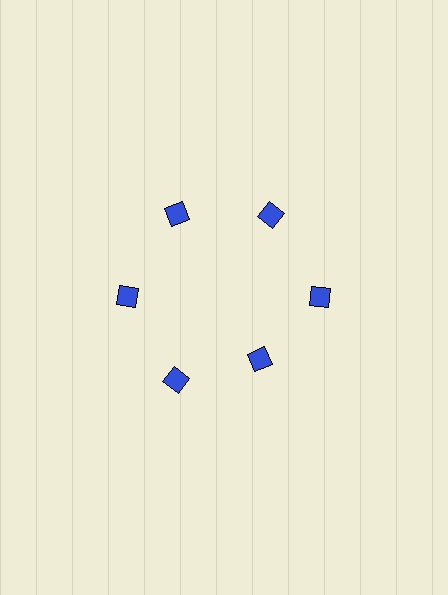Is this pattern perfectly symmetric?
No. The 6 blue diamonds are arranged in a ring, but one element near the 5 o'clock position is pulled inward toward the center, breaking the 6-fold rotational symmetry.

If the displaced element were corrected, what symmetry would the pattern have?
It would have 6-fold rotational symmetry — the pattern would map onto itself every 60 degrees.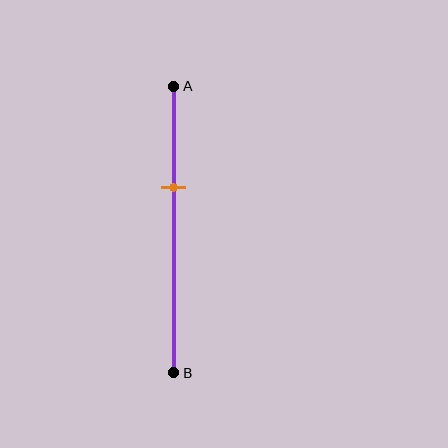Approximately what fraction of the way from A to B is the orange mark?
The orange mark is approximately 35% of the way from A to B.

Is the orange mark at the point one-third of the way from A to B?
Yes, the mark is approximately at the one-third point.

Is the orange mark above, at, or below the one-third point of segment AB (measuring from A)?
The orange mark is approximately at the one-third point of segment AB.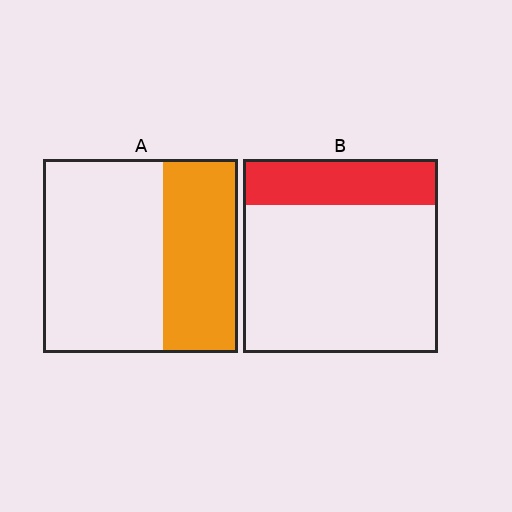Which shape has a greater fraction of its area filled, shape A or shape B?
Shape A.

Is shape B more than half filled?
No.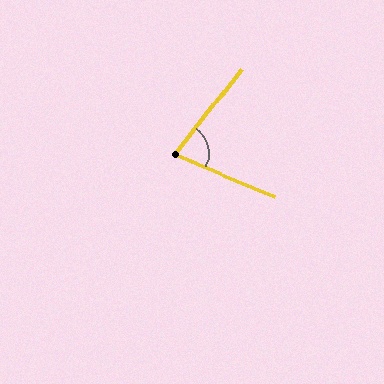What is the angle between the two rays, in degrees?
Approximately 75 degrees.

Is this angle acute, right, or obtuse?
It is acute.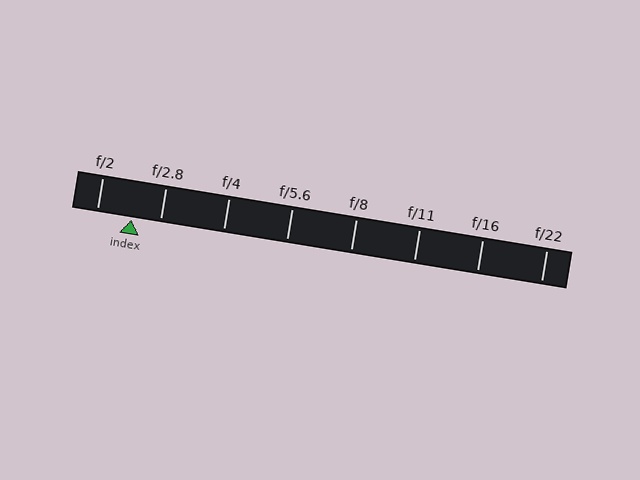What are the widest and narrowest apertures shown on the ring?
The widest aperture shown is f/2 and the narrowest is f/22.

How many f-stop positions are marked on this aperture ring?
There are 8 f-stop positions marked.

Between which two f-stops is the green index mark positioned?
The index mark is between f/2 and f/2.8.